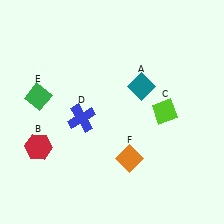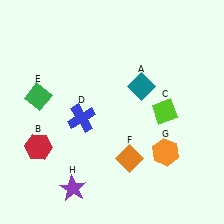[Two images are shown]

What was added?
An orange hexagon (G), a purple star (H) were added in Image 2.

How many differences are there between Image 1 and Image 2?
There are 2 differences between the two images.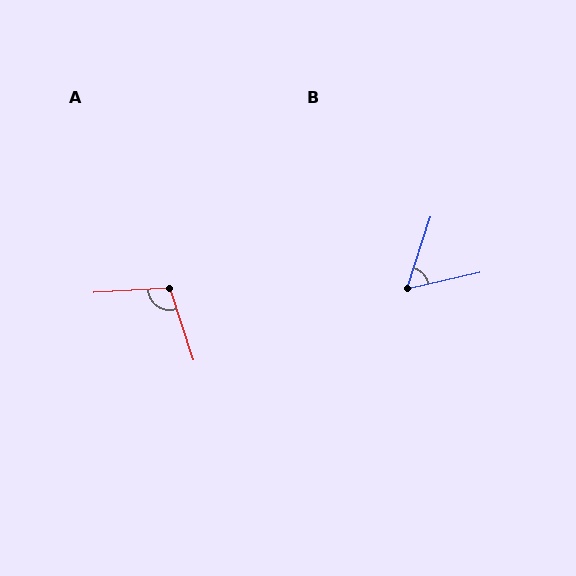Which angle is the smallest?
B, at approximately 59 degrees.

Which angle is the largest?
A, at approximately 105 degrees.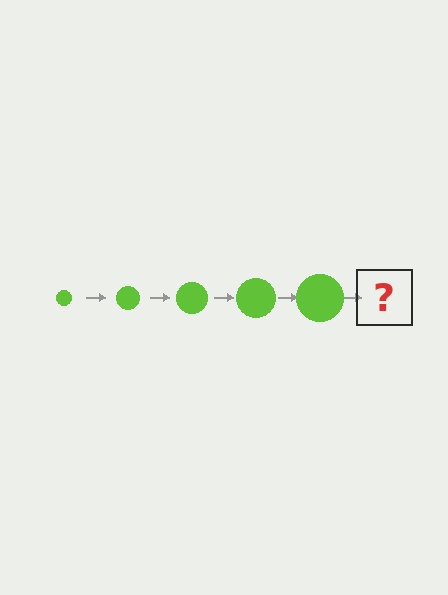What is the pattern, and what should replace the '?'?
The pattern is that the circle gets progressively larger each step. The '?' should be a lime circle, larger than the previous one.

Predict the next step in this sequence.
The next step is a lime circle, larger than the previous one.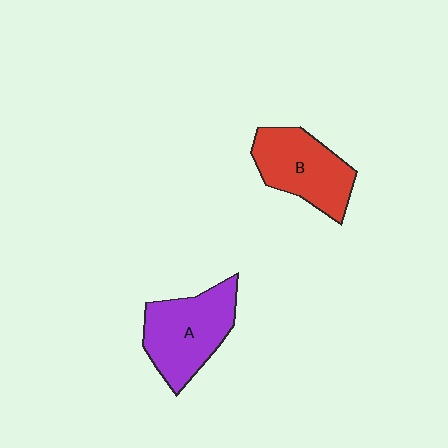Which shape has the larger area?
Shape A (purple).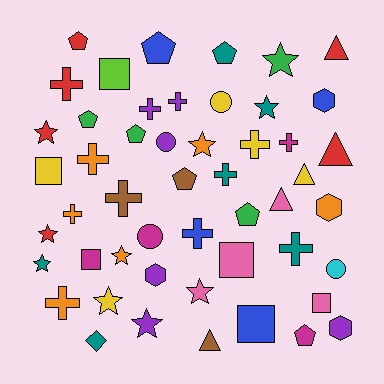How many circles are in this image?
There are 4 circles.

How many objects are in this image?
There are 50 objects.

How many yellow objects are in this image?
There are 5 yellow objects.